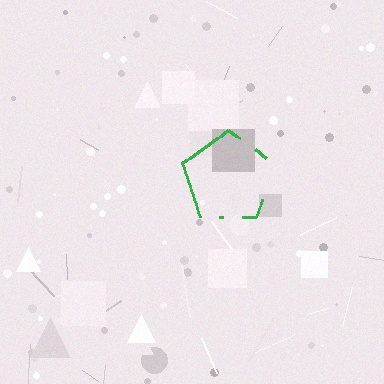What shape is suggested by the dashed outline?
The dashed outline suggests a pentagon.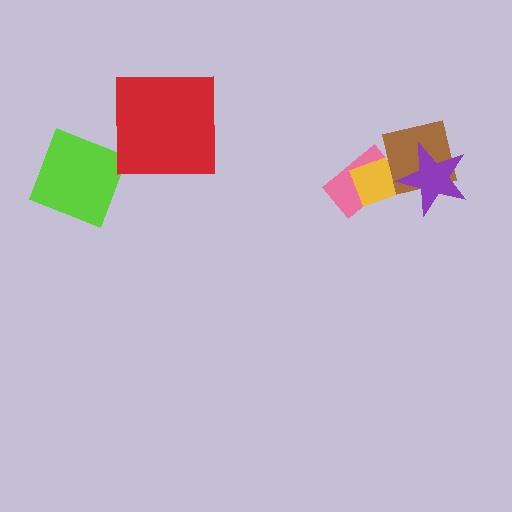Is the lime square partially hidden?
No, no other shape covers it.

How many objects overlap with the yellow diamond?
3 objects overlap with the yellow diamond.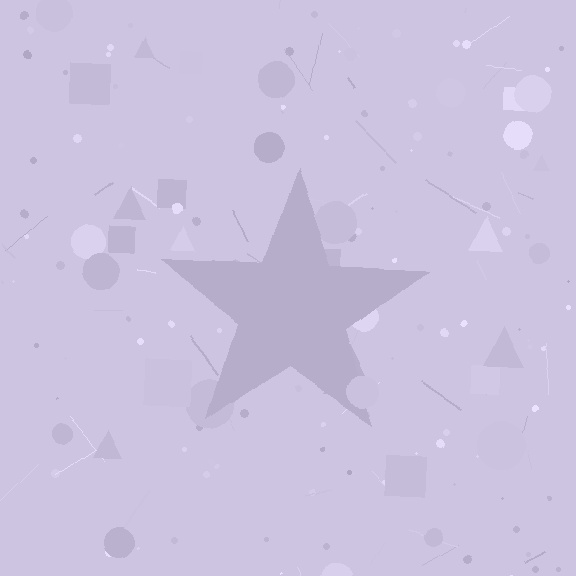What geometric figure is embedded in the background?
A star is embedded in the background.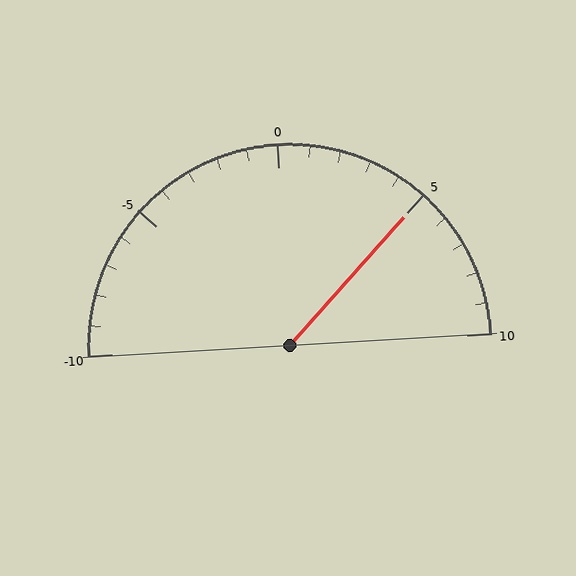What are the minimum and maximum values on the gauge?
The gauge ranges from -10 to 10.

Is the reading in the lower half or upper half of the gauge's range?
The reading is in the upper half of the range (-10 to 10).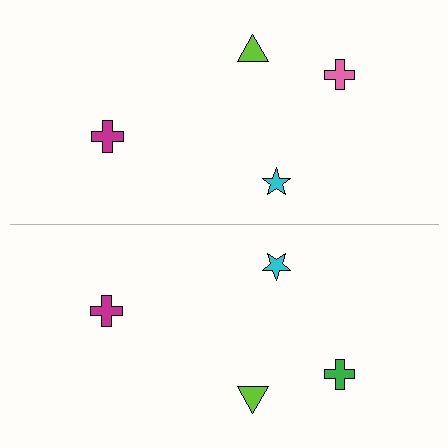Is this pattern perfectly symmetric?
No, the pattern is not perfectly symmetric. The green cross on the bottom side breaks the symmetry — its mirror counterpart is pink.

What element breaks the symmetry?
The green cross on the bottom side breaks the symmetry — its mirror counterpart is pink.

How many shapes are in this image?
There are 8 shapes in this image.